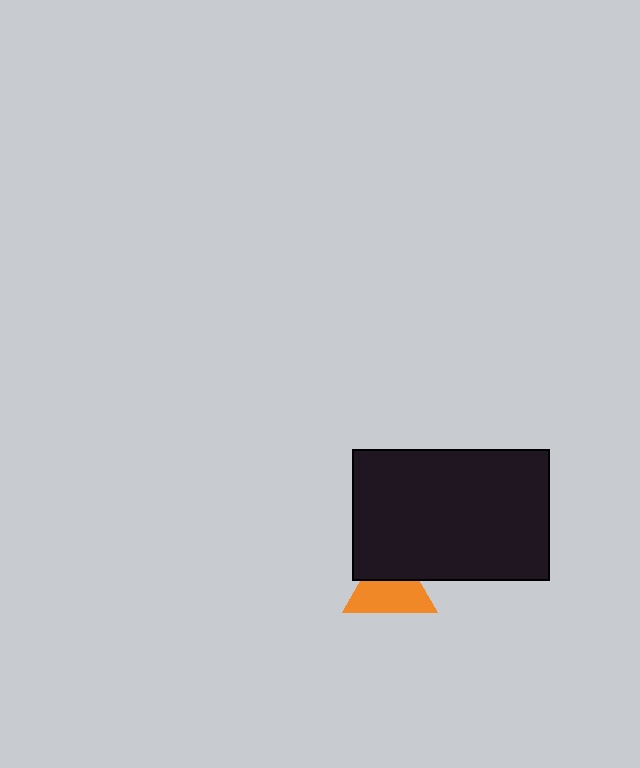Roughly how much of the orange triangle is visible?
About half of it is visible (roughly 62%).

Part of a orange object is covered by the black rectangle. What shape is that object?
It is a triangle.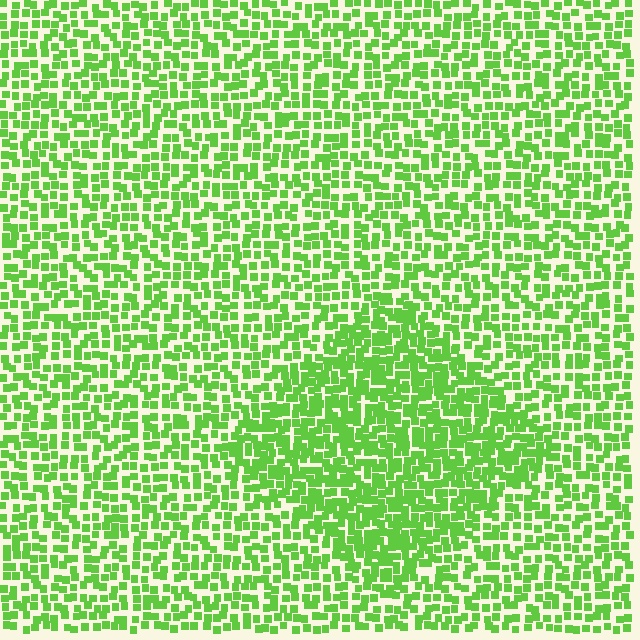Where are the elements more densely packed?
The elements are more densely packed inside the diamond boundary.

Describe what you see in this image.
The image contains small lime elements arranged at two different densities. A diamond-shaped region is visible where the elements are more densely packed than the surrounding area.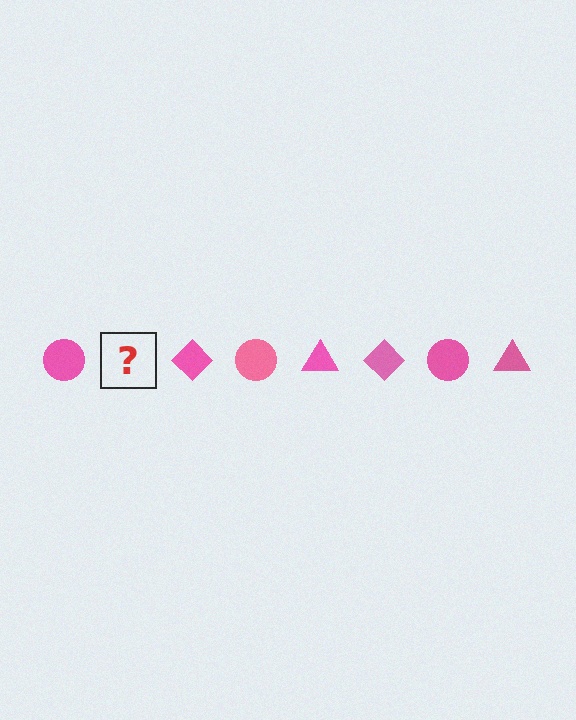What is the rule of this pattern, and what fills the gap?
The rule is that the pattern cycles through circle, triangle, diamond shapes in pink. The gap should be filled with a pink triangle.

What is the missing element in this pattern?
The missing element is a pink triangle.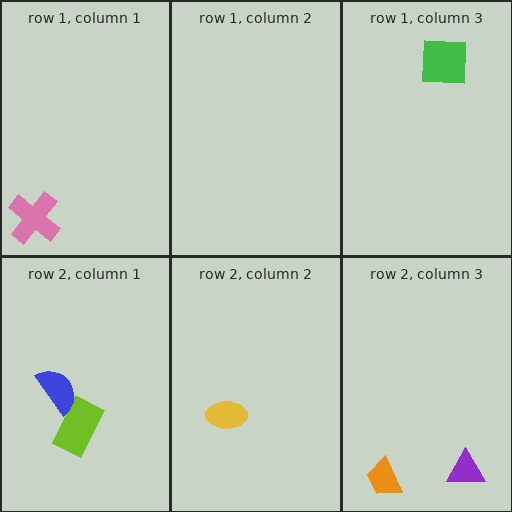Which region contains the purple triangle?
The row 2, column 3 region.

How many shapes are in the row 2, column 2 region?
1.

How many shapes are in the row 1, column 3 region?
1.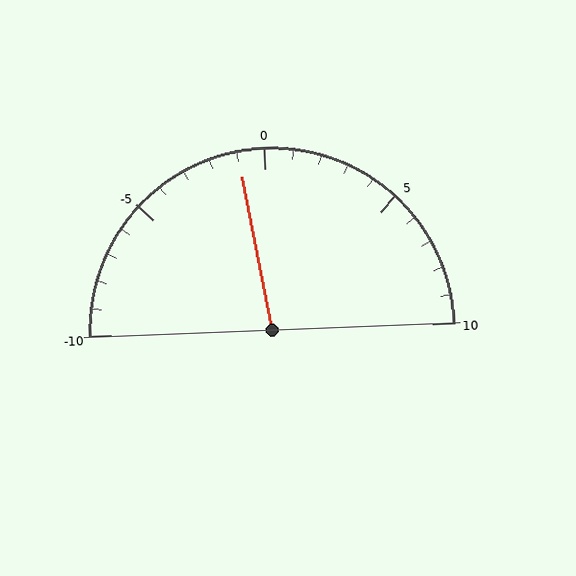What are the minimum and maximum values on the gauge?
The gauge ranges from -10 to 10.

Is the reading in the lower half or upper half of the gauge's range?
The reading is in the lower half of the range (-10 to 10).